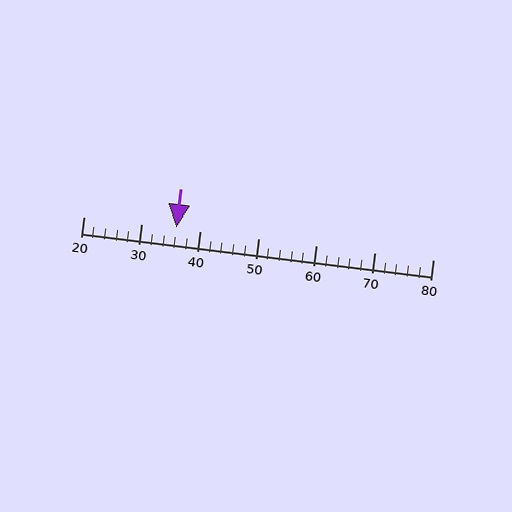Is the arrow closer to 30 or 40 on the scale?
The arrow is closer to 40.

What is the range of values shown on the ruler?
The ruler shows values from 20 to 80.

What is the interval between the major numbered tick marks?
The major tick marks are spaced 10 units apart.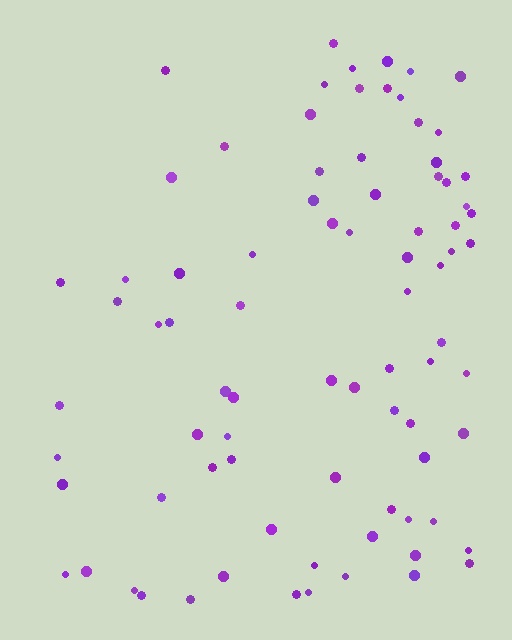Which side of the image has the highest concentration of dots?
The right.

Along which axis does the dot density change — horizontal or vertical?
Horizontal.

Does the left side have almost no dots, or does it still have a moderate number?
Still a moderate number, just noticeably fewer than the right.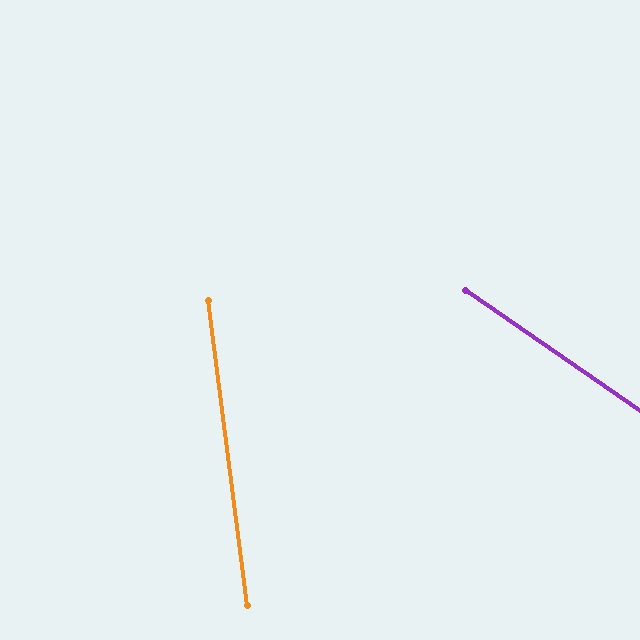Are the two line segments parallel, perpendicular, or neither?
Neither parallel nor perpendicular — they differ by about 48°.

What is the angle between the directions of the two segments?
Approximately 48 degrees.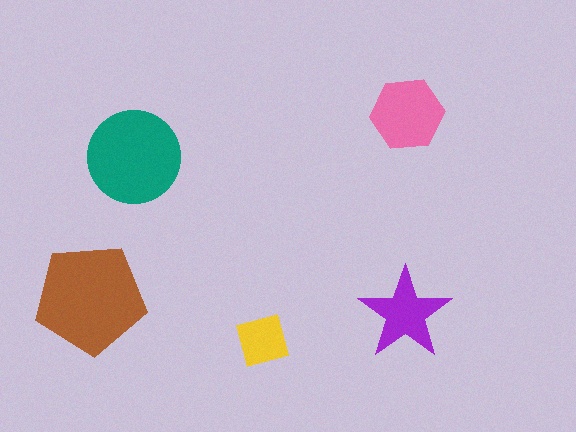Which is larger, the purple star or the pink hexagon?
The pink hexagon.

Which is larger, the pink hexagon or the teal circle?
The teal circle.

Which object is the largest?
The brown pentagon.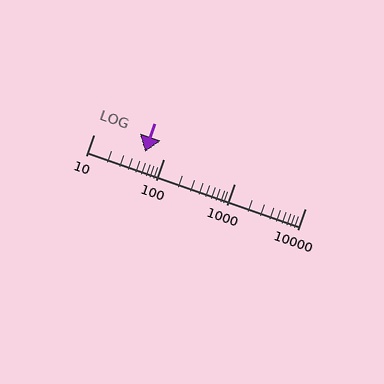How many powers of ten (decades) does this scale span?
The scale spans 3 decades, from 10 to 10000.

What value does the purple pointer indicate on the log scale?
The pointer indicates approximately 54.